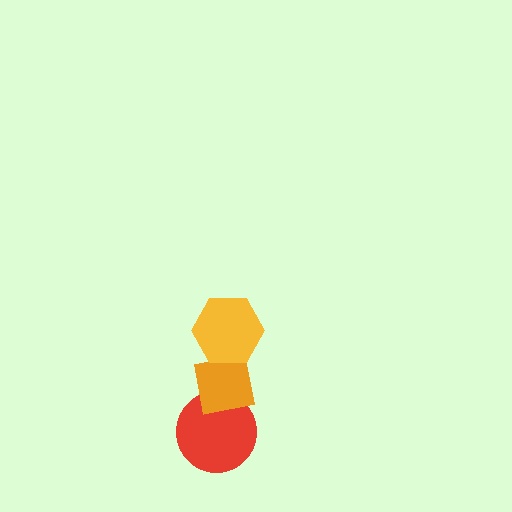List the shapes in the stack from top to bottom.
From top to bottom: the yellow hexagon, the orange square, the red circle.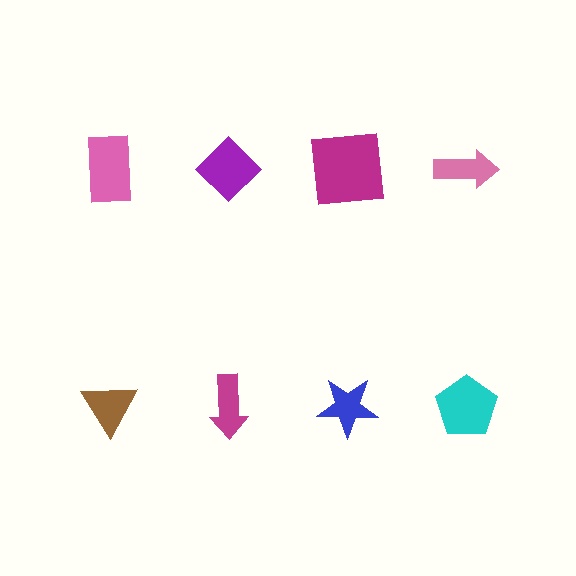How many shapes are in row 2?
4 shapes.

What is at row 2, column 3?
A blue star.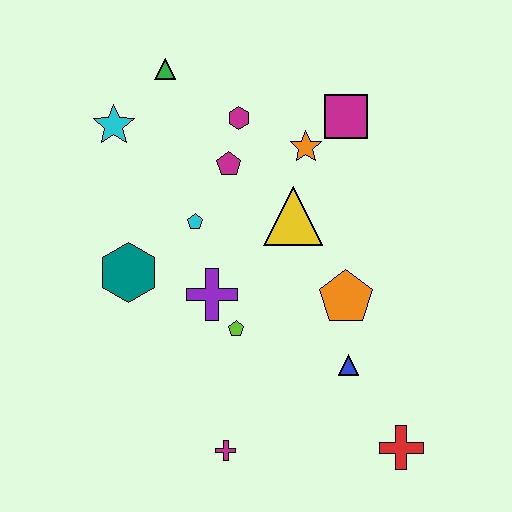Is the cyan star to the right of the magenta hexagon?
No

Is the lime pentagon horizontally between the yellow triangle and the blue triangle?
No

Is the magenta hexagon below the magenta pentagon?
No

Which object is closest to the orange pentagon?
The blue triangle is closest to the orange pentagon.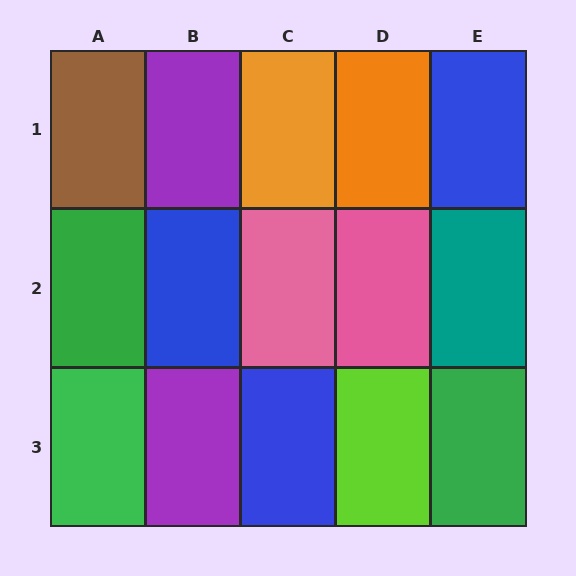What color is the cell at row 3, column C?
Blue.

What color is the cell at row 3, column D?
Lime.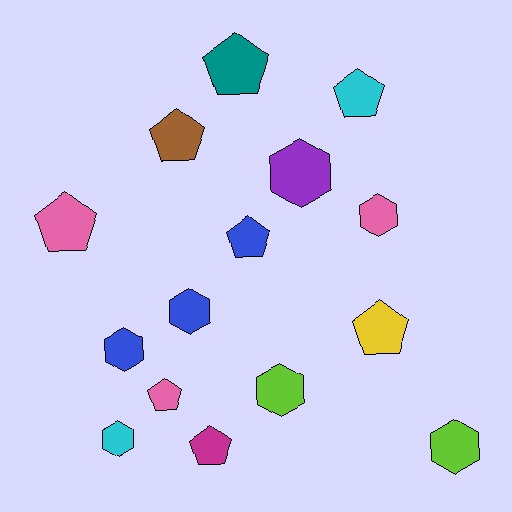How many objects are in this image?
There are 15 objects.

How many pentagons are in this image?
There are 8 pentagons.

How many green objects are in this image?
There are no green objects.